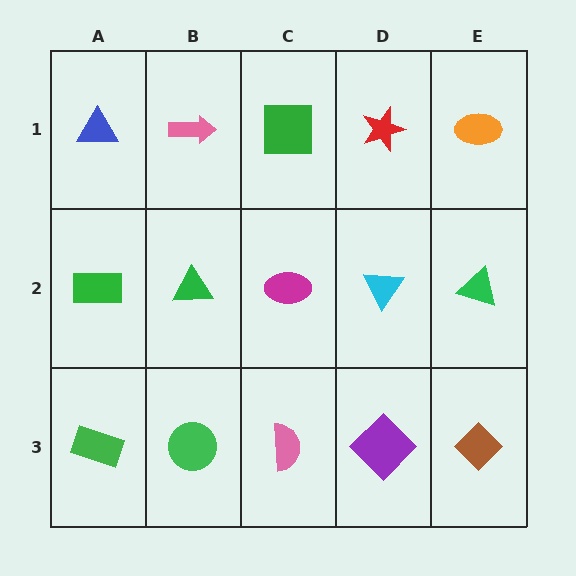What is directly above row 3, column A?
A green rectangle.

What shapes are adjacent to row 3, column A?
A green rectangle (row 2, column A), a green circle (row 3, column B).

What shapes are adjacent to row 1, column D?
A cyan triangle (row 2, column D), a green square (row 1, column C), an orange ellipse (row 1, column E).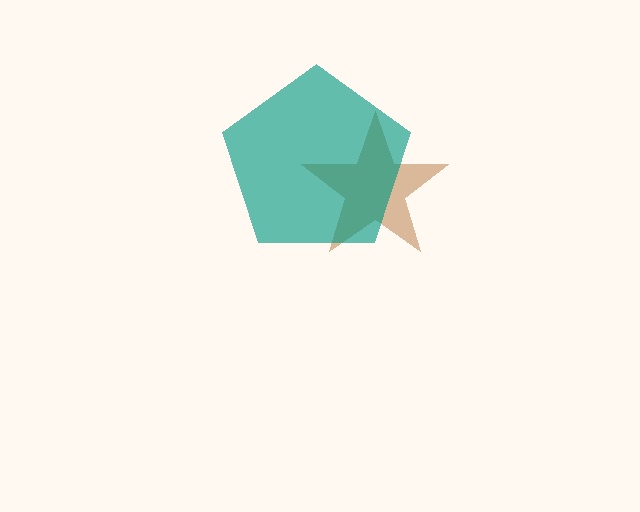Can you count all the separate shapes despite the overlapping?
Yes, there are 2 separate shapes.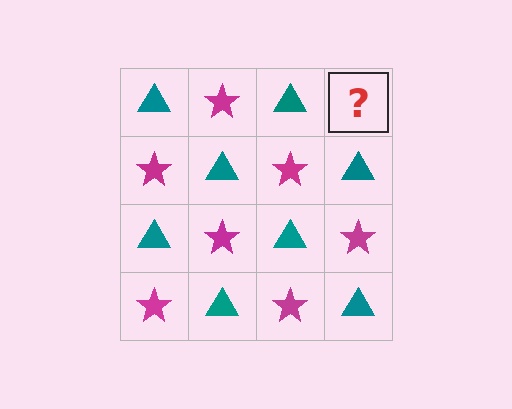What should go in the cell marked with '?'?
The missing cell should contain a magenta star.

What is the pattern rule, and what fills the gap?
The rule is that it alternates teal triangle and magenta star in a checkerboard pattern. The gap should be filled with a magenta star.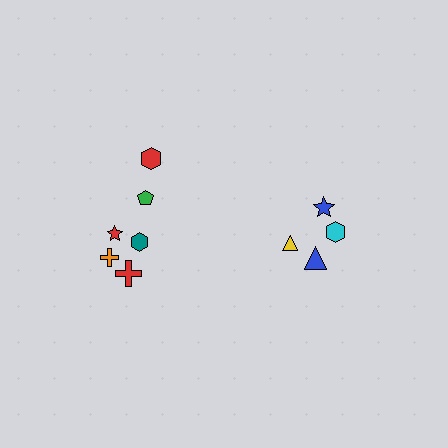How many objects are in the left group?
There are 6 objects.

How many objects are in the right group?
There are 4 objects.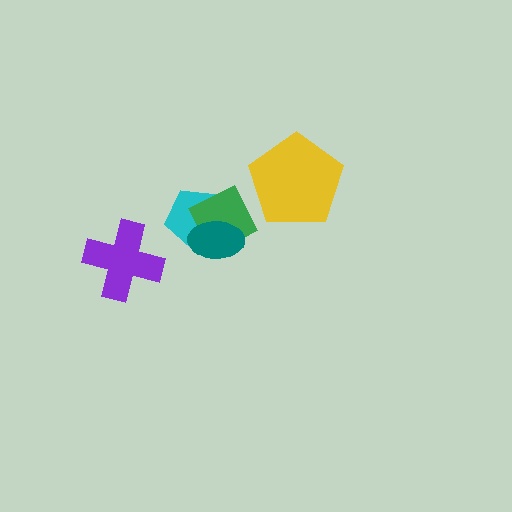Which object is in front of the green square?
The teal ellipse is in front of the green square.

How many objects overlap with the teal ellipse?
2 objects overlap with the teal ellipse.